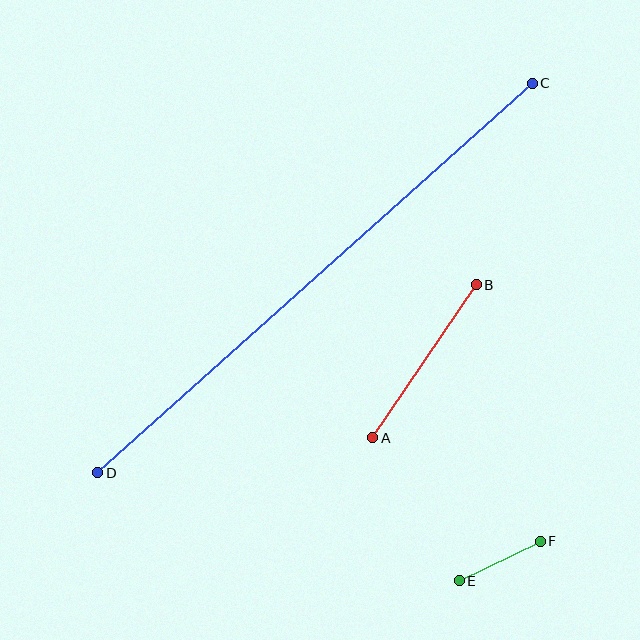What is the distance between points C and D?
The distance is approximately 583 pixels.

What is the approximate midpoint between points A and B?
The midpoint is at approximately (424, 361) pixels.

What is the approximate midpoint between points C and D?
The midpoint is at approximately (315, 278) pixels.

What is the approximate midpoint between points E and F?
The midpoint is at approximately (500, 561) pixels.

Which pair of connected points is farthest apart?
Points C and D are farthest apart.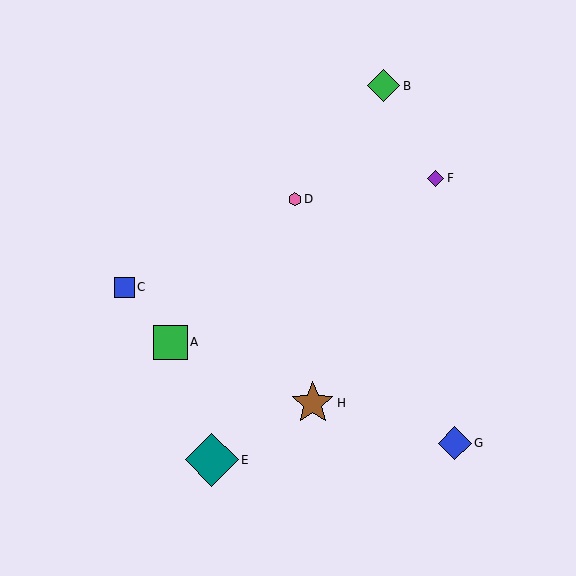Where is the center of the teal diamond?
The center of the teal diamond is at (212, 460).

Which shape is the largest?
The teal diamond (labeled E) is the largest.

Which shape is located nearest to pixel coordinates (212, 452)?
The teal diamond (labeled E) at (212, 460) is nearest to that location.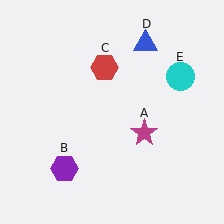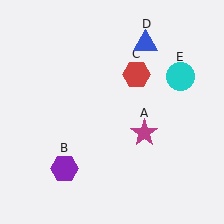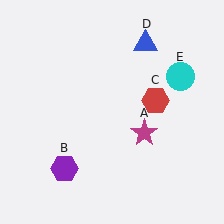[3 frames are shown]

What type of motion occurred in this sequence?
The red hexagon (object C) rotated clockwise around the center of the scene.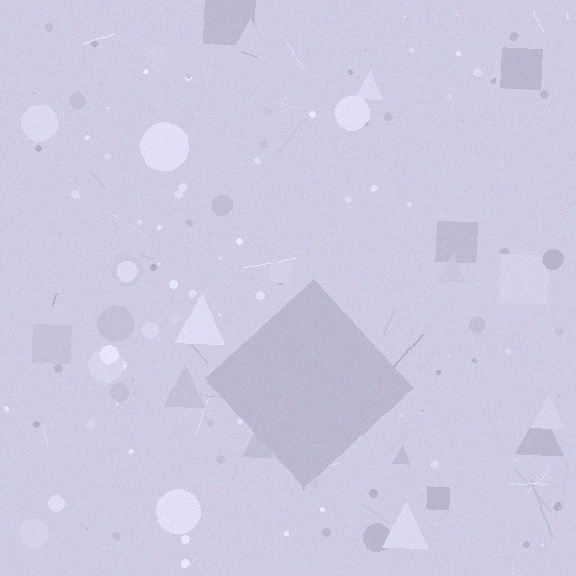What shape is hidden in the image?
A diamond is hidden in the image.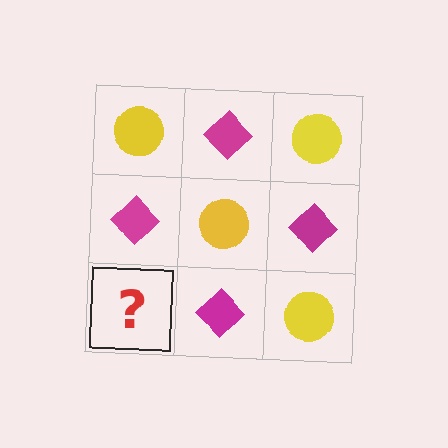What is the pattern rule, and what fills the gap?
The rule is that it alternates yellow circle and magenta diamond in a checkerboard pattern. The gap should be filled with a yellow circle.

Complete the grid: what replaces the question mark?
The question mark should be replaced with a yellow circle.